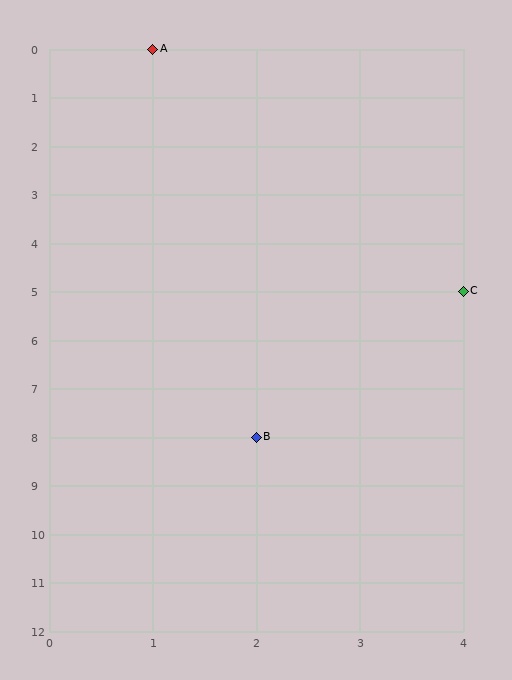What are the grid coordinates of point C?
Point C is at grid coordinates (4, 5).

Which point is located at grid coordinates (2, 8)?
Point B is at (2, 8).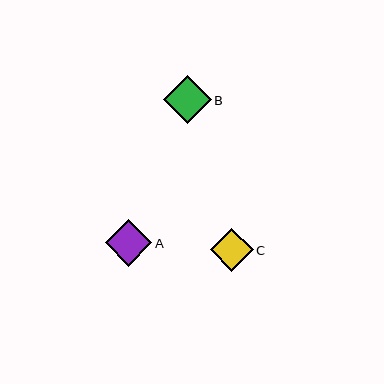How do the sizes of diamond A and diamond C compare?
Diamond A and diamond C are approximately the same size.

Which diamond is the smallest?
Diamond C is the smallest with a size of approximately 43 pixels.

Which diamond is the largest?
Diamond B is the largest with a size of approximately 48 pixels.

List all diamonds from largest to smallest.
From largest to smallest: B, A, C.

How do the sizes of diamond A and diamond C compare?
Diamond A and diamond C are approximately the same size.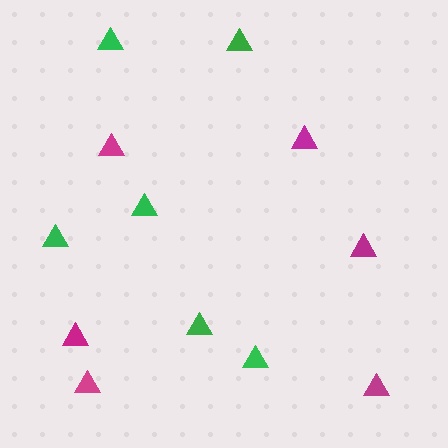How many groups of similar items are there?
There are 2 groups: one group of green triangles (6) and one group of magenta triangles (6).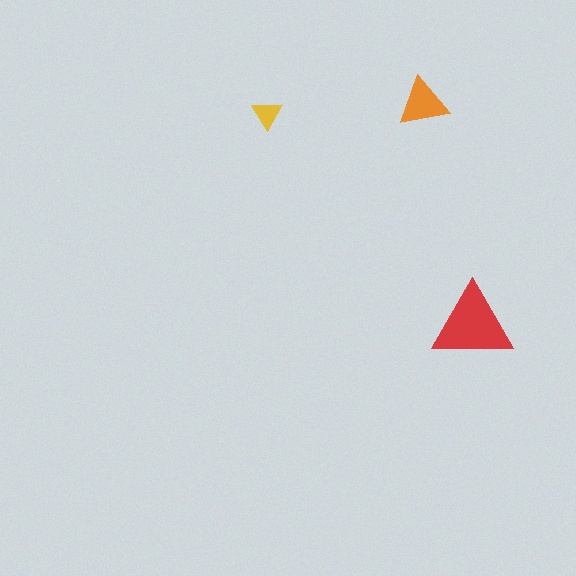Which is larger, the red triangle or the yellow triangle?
The red one.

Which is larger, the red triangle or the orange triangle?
The red one.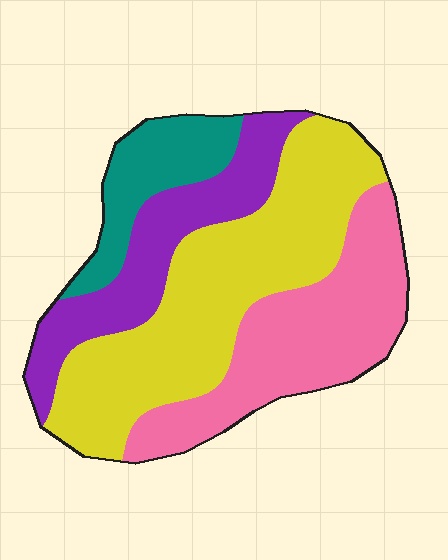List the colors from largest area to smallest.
From largest to smallest: yellow, pink, purple, teal.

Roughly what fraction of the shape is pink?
Pink covers 28% of the shape.